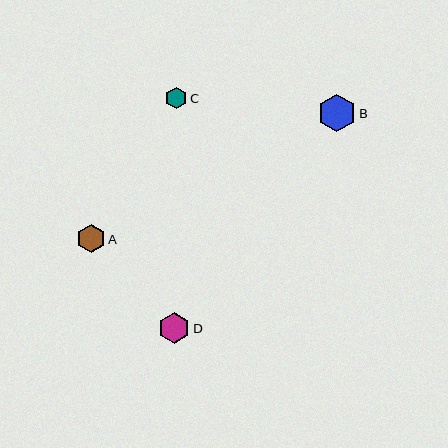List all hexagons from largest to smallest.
From largest to smallest: B, D, A, C.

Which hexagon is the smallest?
Hexagon C is the smallest with a size of approximately 21 pixels.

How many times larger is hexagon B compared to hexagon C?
Hexagon B is approximately 1.8 times the size of hexagon C.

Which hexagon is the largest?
Hexagon B is the largest with a size of approximately 37 pixels.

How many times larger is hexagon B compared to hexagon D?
Hexagon B is approximately 1.2 times the size of hexagon D.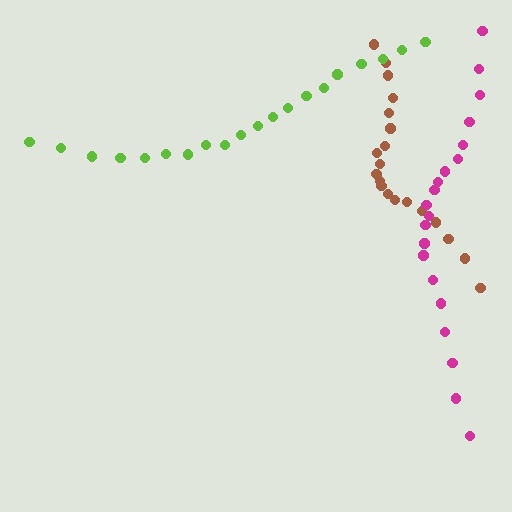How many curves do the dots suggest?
There are 3 distinct paths.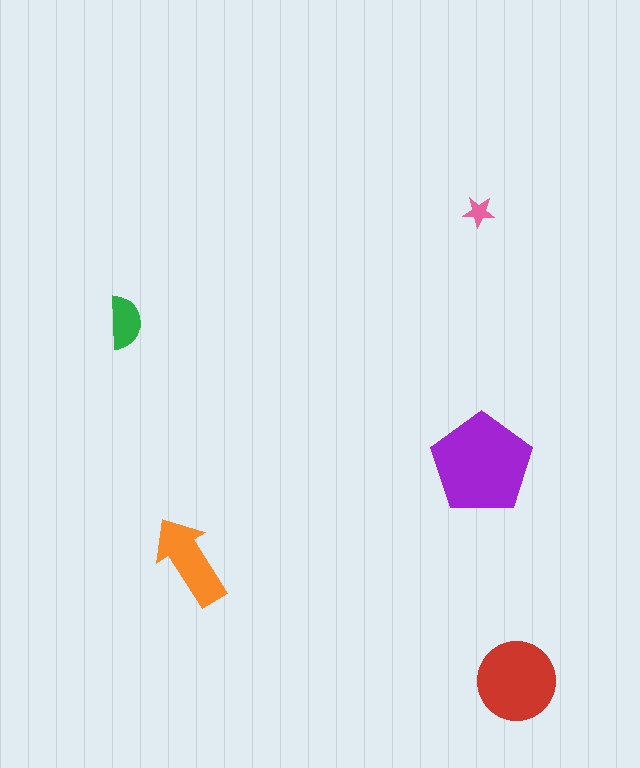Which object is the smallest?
The pink star.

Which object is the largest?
The purple pentagon.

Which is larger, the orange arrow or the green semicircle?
The orange arrow.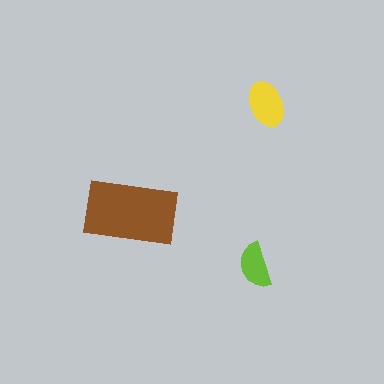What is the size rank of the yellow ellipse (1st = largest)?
2nd.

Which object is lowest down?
The lime semicircle is bottommost.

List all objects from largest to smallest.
The brown rectangle, the yellow ellipse, the lime semicircle.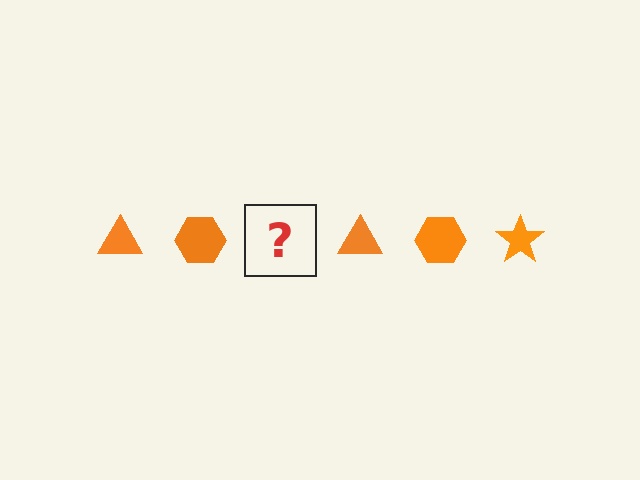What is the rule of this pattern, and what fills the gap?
The rule is that the pattern cycles through triangle, hexagon, star shapes in orange. The gap should be filled with an orange star.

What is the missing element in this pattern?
The missing element is an orange star.